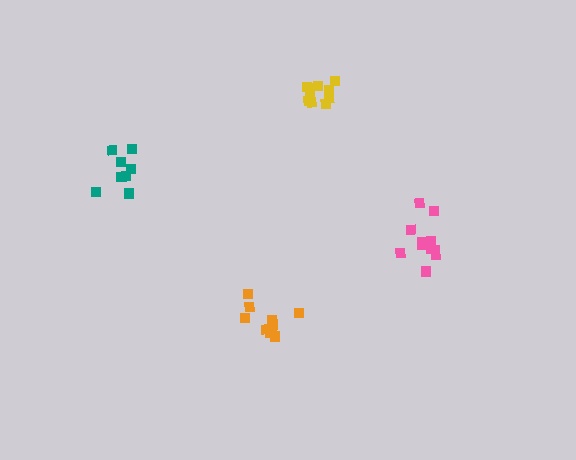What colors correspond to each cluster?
The clusters are colored: teal, pink, orange, yellow.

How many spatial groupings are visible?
There are 4 spatial groupings.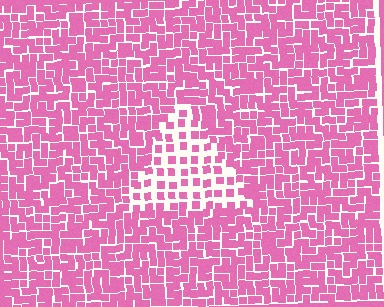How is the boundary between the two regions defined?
The boundary is defined by a change in element density (approximately 2.1x ratio). All elements are the same color, size, and shape.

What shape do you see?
I see a triangle.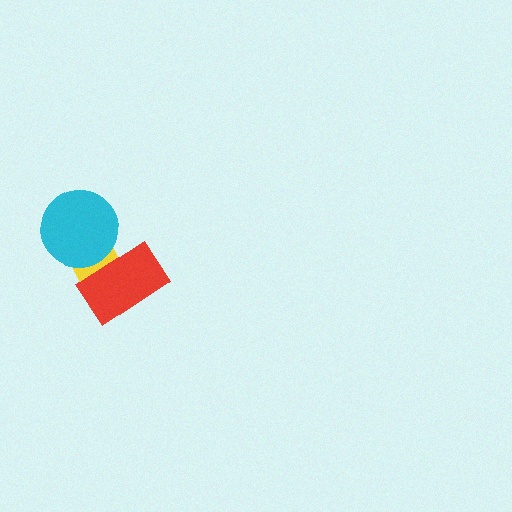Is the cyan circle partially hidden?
Yes, it is partially covered by another shape.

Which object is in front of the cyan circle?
The red rectangle is in front of the cyan circle.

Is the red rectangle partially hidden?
No, no other shape covers it.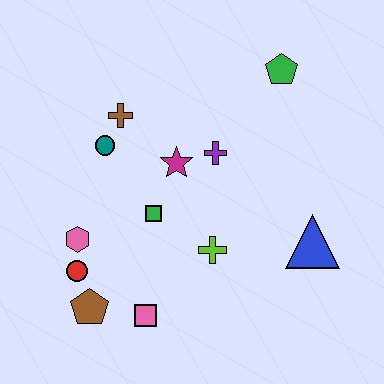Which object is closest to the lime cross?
The green square is closest to the lime cross.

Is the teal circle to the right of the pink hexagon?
Yes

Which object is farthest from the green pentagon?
The brown pentagon is farthest from the green pentagon.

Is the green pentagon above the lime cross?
Yes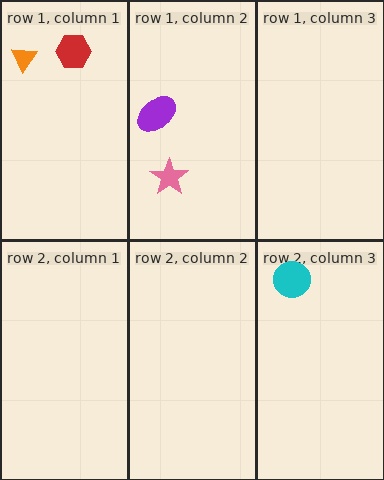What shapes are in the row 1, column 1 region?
The red hexagon, the orange triangle.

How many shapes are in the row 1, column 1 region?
2.